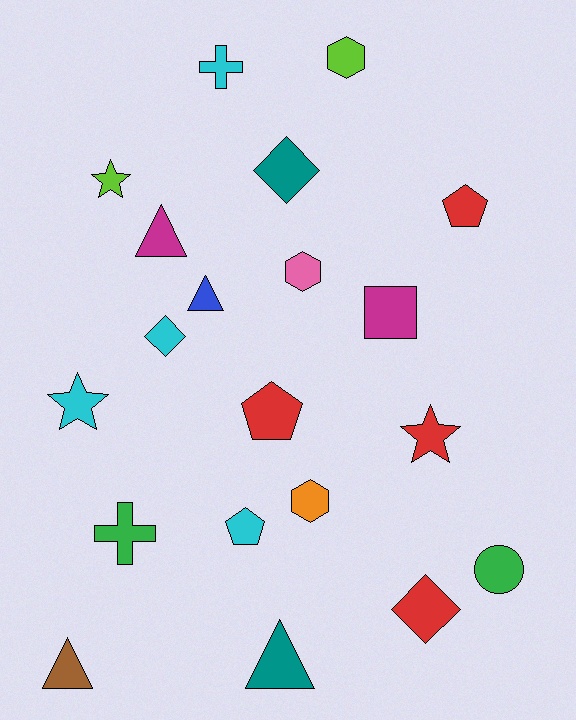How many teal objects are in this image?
There are 2 teal objects.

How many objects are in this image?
There are 20 objects.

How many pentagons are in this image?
There are 3 pentagons.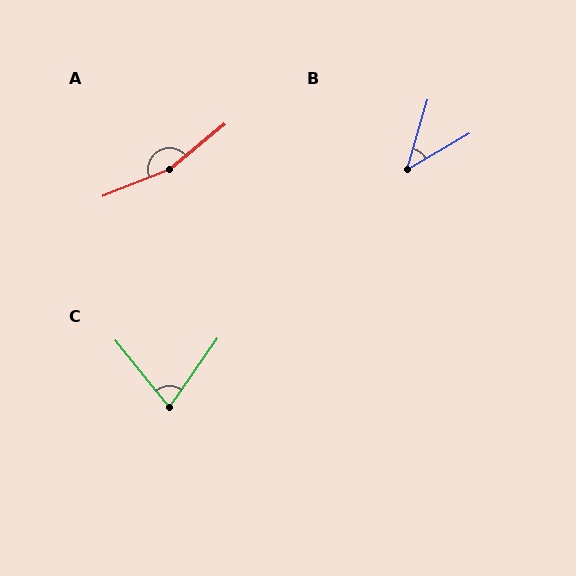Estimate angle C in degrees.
Approximately 74 degrees.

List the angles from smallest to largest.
B (43°), C (74°), A (163°).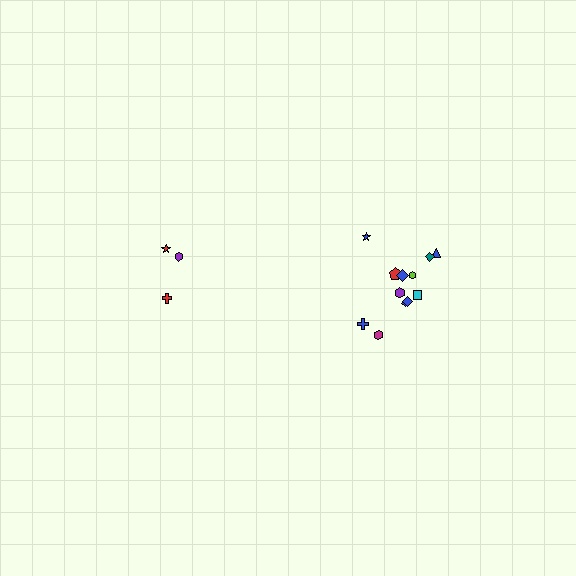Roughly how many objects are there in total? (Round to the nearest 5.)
Roughly 15 objects in total.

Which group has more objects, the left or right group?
The right group.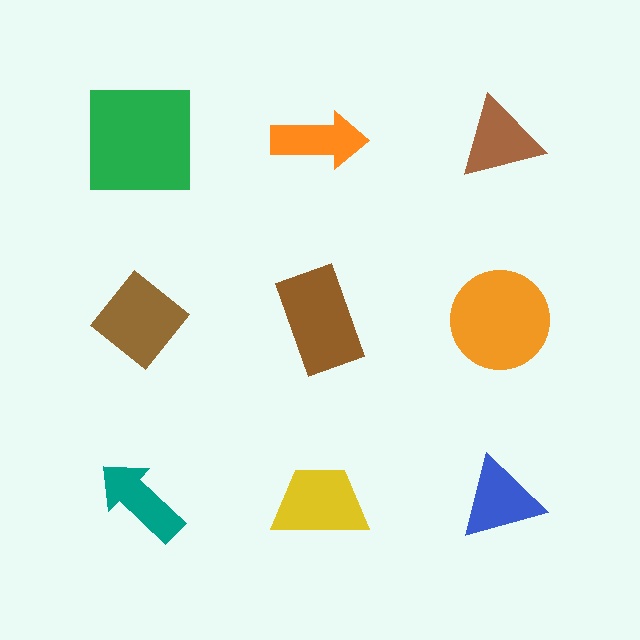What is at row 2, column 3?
An orange circle.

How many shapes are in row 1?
3 shapes.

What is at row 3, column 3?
A blue triangle.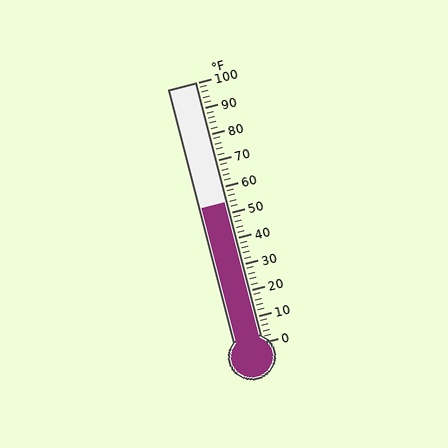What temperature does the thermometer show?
The thermometer shows approximately 54°F.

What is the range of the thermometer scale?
The thermometer scale ranges from 0°F to 100°F.